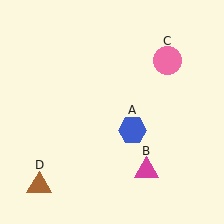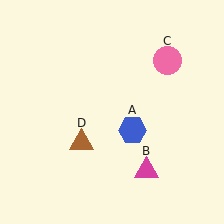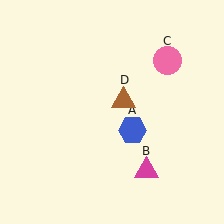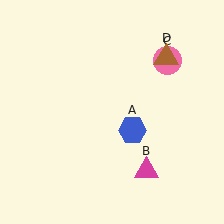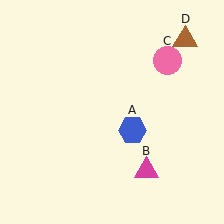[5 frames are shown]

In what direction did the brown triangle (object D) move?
The brown triangle (object D) moved up and to the right.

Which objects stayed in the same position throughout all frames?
Blue hexagon (object A) and magenta triangle (object B) and pink circle (object C) remained stationary.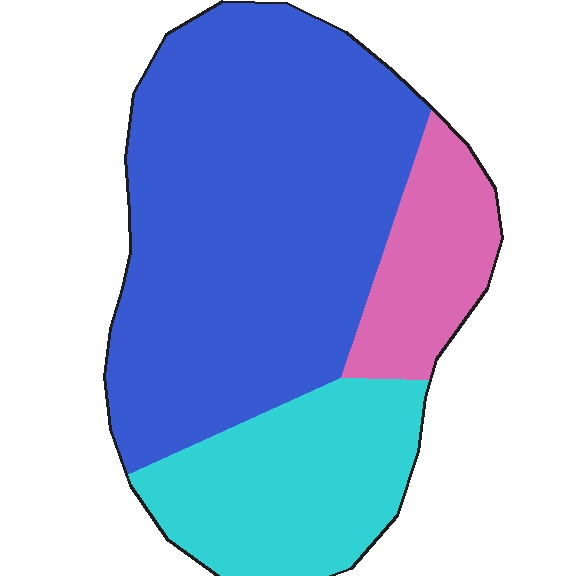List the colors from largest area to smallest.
From largest to smallest: blue, cyan, pink.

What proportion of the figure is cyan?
Cyan takes up between a sixth and a third of the figure.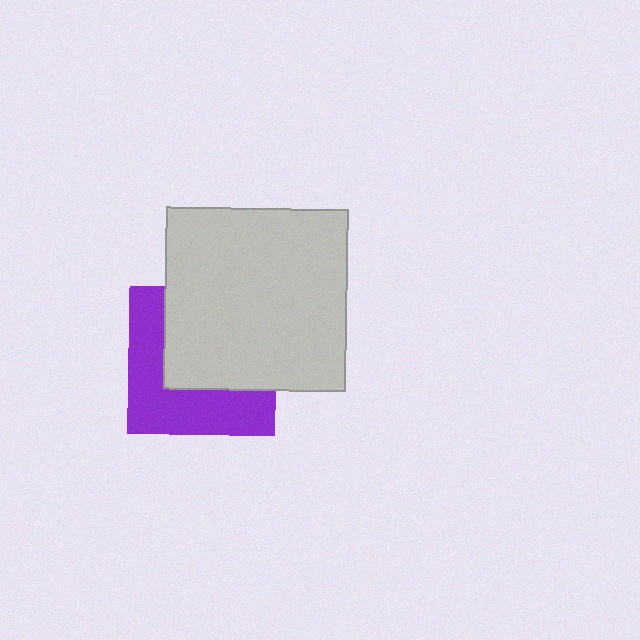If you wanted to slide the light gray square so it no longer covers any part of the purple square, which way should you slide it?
Slide it toward the upper-right — that is the most direct way to separate the two shapes.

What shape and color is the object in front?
The object in front is a light gray square.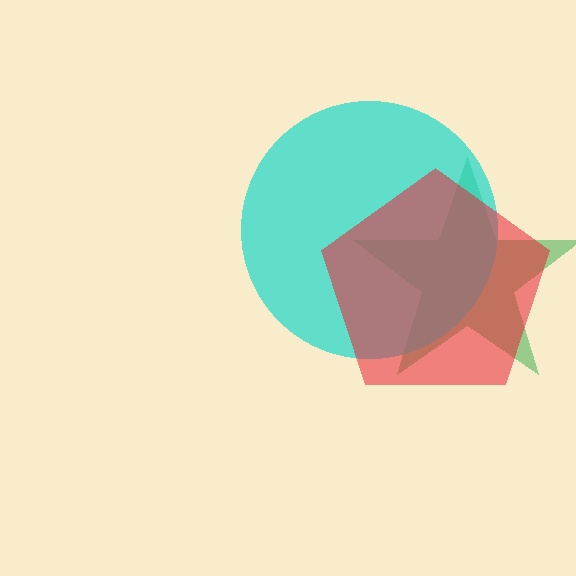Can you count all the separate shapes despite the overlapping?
Yes, there are 3 separate shapes.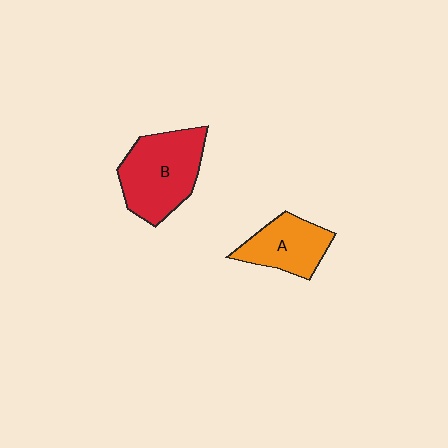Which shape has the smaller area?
Shape A (orange).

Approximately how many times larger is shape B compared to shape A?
Approximately 1.5 times.